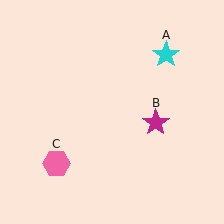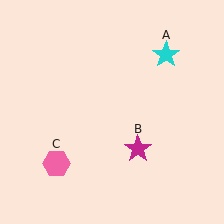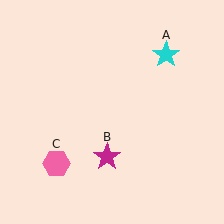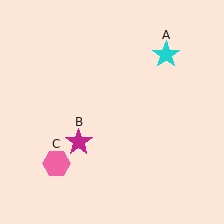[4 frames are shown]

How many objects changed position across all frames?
1 object changed position: magenta star (object B).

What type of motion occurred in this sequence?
The magenta star (object B) rotated clockwise around the center of the scene.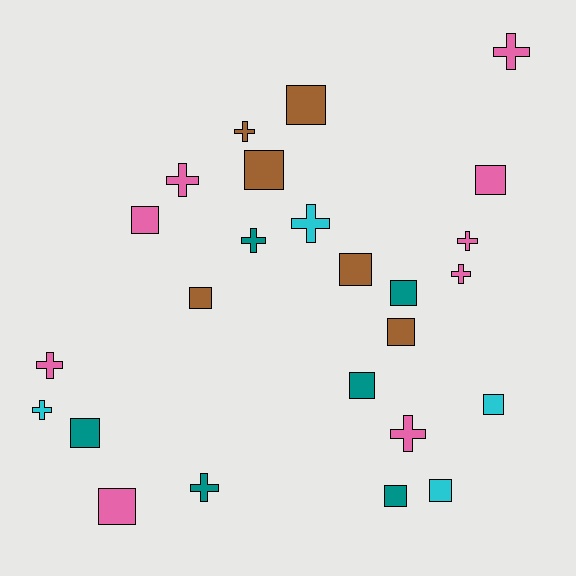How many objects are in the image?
There are 25 objects.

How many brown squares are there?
There are 5 brown squares.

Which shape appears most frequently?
Square, with 14 objects.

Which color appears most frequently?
Pink, with 9 objects.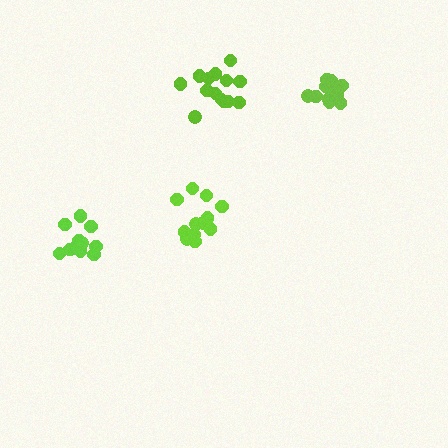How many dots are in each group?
Group 1: 13 dots, Group 2: 12 dots, Group 3: 12 dots, Group 4: 14 dots (51 total).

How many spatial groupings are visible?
There are 4 spatial groupings.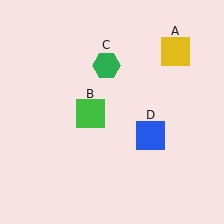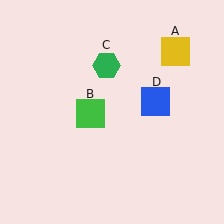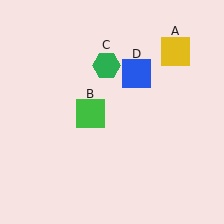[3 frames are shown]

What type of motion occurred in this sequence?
The blue square (object D) rotated counterclockwise around the center of the scene.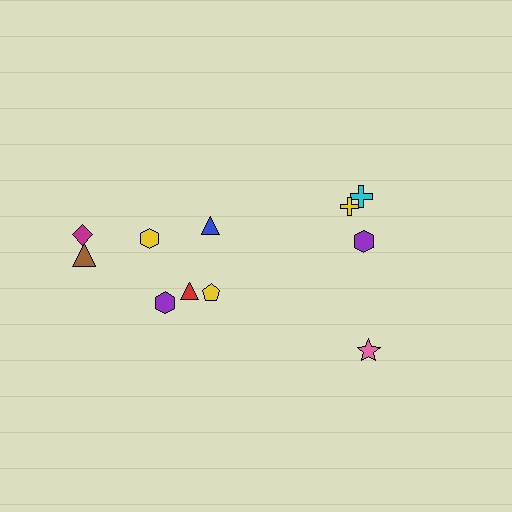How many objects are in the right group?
There are 4 objects.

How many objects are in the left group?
There are 7 objects.